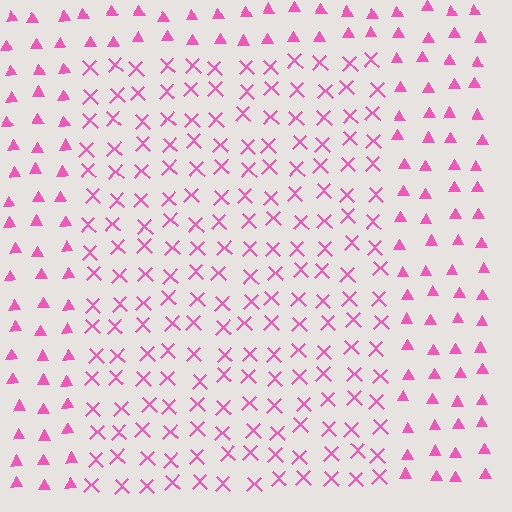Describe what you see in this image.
The image is filled with small pink elements arranged in a uniform grid. A rectangle-shaped region contains X marks, while the surrounding area contains triangles. The boundary is defined purely by the change in element shape.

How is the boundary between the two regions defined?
The boundary is defined by a change in element shape: X marks inside vs. triangles outside. All elements share the same color and spacing.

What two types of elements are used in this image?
The image uses X marks inside the rectangle region and triangles outside it.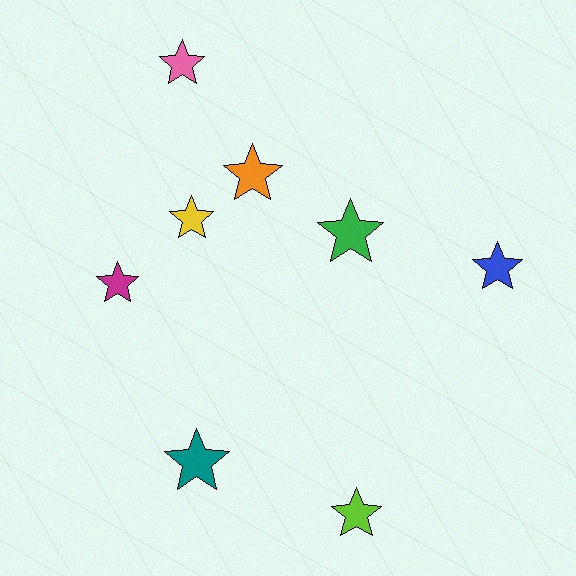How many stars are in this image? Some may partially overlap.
There are 8 stars.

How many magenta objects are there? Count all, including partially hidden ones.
There is 1 magenta object.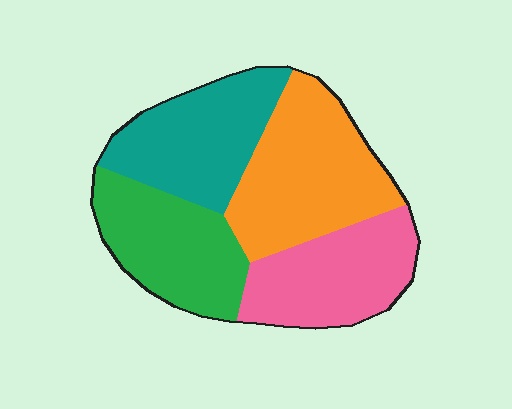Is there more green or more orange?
Orange.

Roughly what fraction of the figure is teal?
Teal takes up about one quarter (1/4) of the figure.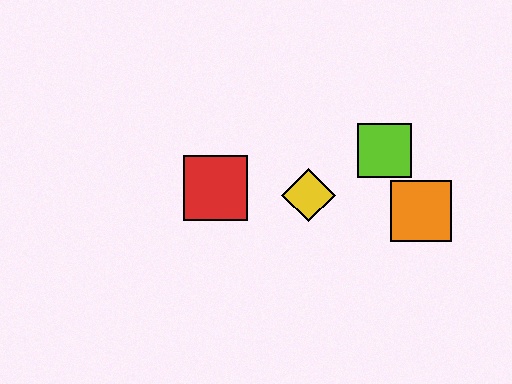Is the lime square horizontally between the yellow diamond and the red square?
No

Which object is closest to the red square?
The yellow diamond is closest to the red square.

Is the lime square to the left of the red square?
No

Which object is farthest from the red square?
The orange square is farthest from the red square.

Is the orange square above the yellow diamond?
No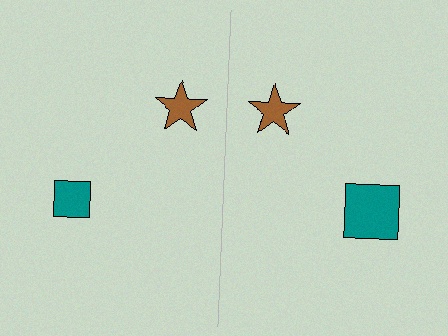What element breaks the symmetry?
The teal square on the right side has a different size than its mirror counterpart.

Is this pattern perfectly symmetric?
No, the pattern is not perfectly symmetric. The teal square on the right side has a different size than its mirror counterpart.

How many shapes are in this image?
There are 4 shapes in this image.